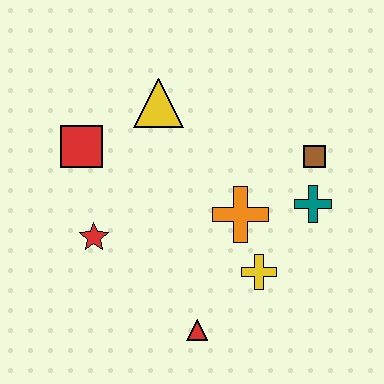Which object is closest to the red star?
The red square is closest to the red star.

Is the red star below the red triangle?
No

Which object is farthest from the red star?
The brown square is farthest from the red star.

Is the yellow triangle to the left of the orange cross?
Yes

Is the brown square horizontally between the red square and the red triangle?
No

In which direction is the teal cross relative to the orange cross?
The teal cross is to the right of the orange cross.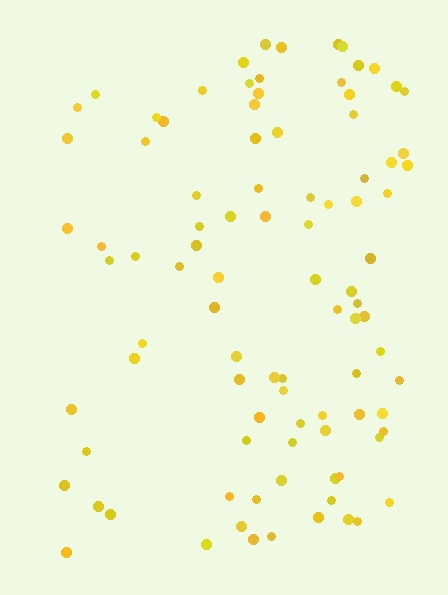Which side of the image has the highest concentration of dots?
The right.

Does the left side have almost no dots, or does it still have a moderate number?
Still a moderate number, just noticeably fewer than the right.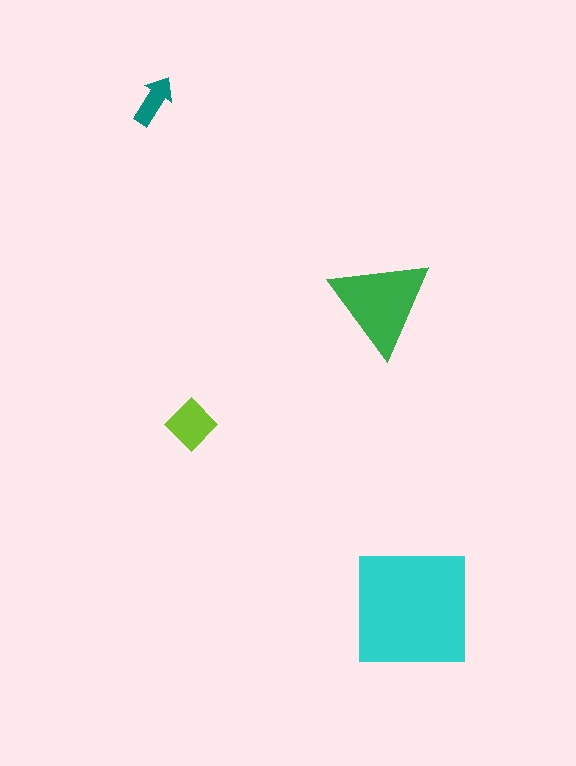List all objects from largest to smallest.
The cyan square, the green triangle, the lime diamond, the teal arrow.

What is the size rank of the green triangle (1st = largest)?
2nd.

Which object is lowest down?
The cyan square is bottommost.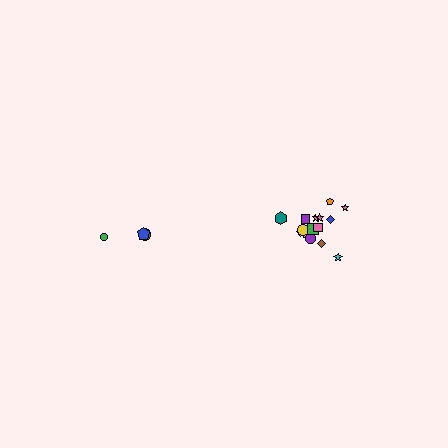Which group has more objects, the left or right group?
The right group.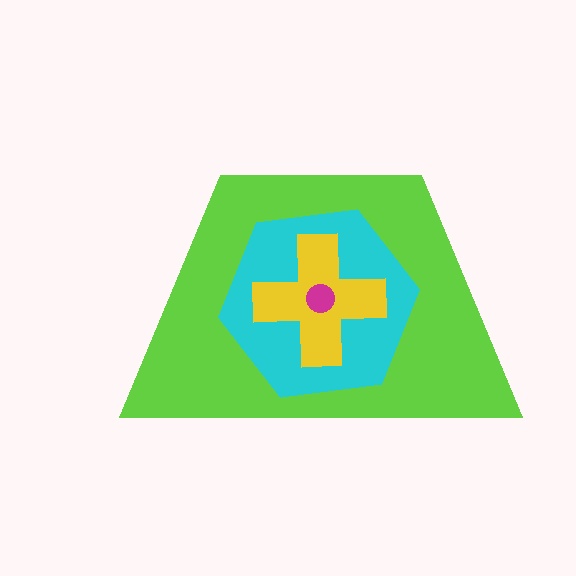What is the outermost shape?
The lime trapezoid.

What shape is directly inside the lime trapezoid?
The cyan hexagon.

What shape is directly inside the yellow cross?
The magenta circle.